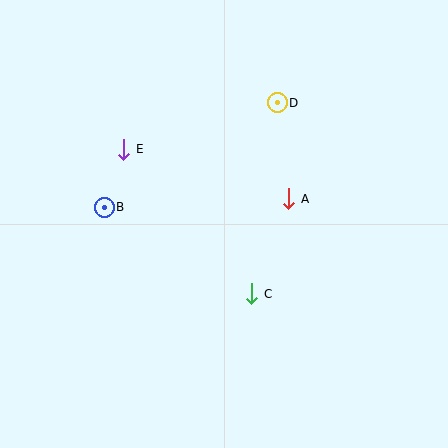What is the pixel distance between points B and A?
The distance between B and A is 184 pixels.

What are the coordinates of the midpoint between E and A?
The midpoint between E and A is at (206, 174).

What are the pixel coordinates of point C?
Point C is at (252, 294).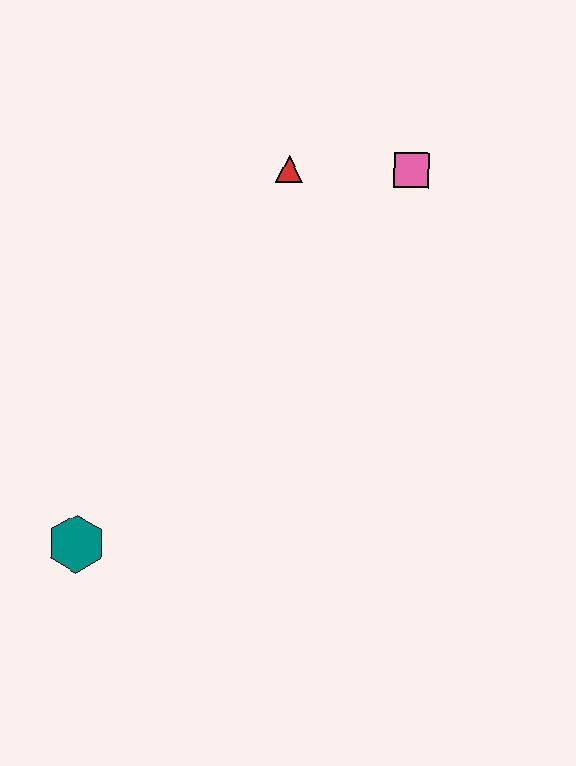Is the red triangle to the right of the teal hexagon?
Yes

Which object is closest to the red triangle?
The pink square is closest to the red triangle.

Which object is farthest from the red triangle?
The teal hexagon is farthest from the red triangle.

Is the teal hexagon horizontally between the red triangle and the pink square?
No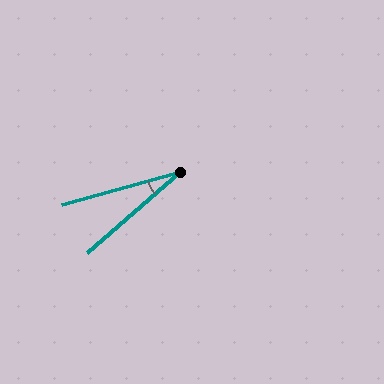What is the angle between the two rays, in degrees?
Approximately 26 degrees.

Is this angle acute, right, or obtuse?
It is acute.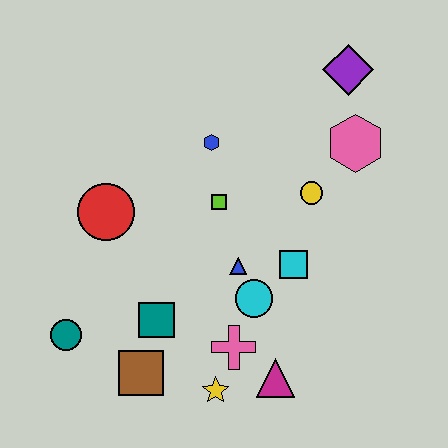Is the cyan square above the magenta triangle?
Yes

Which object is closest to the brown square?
The teal square is closest to the brown square.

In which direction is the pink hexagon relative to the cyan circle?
The pink hexagon is above the cyan circle.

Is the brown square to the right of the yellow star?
No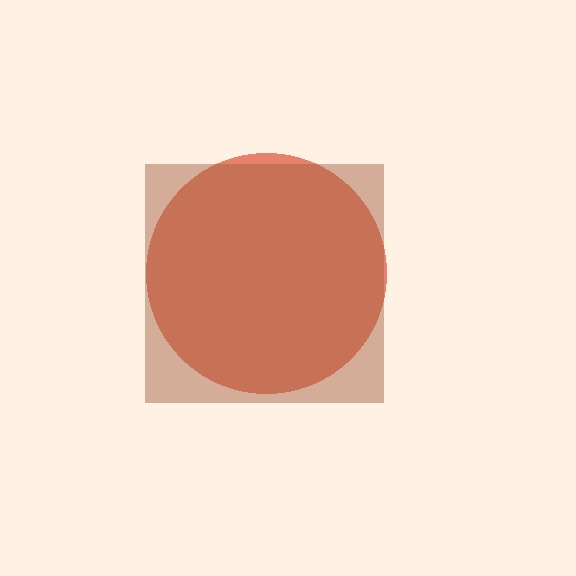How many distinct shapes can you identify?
There are 2 distinct shapes: a red circle, a brown square.